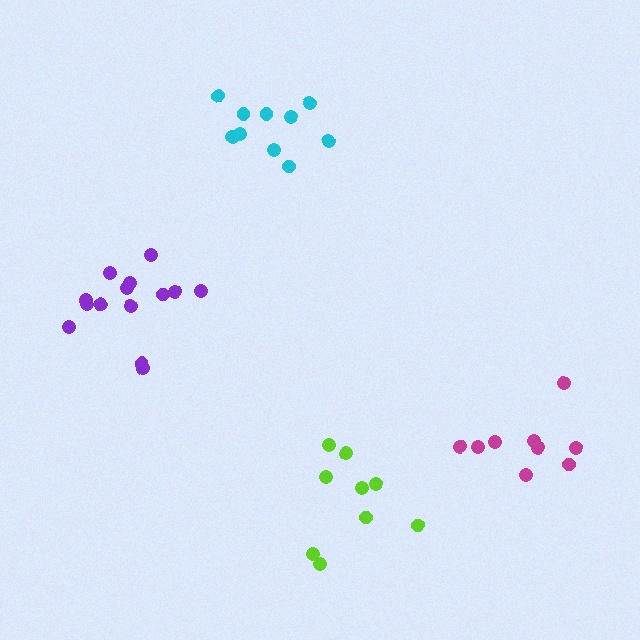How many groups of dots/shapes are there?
There are 4 groups.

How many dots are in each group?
Group 1: 9 dots, Group 2: 14 dots, Group 3: 9 dots, Group 4: 10 dots (42 total).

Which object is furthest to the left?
The purple cluster is leftmost.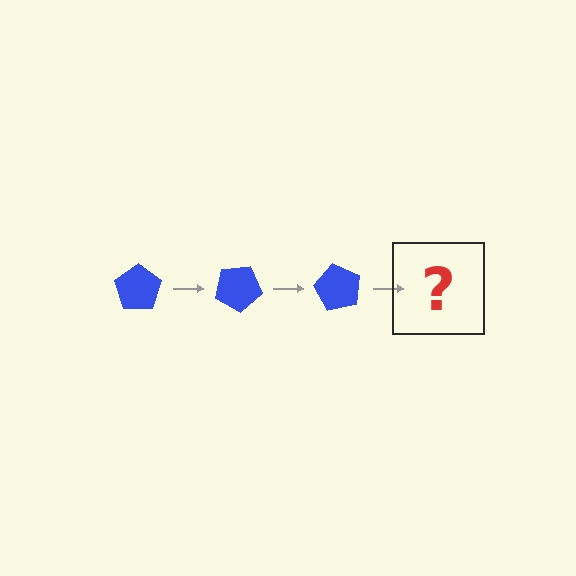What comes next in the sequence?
The next element should be a blue pentagon rotated 90 degrees.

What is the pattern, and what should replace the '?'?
The pattern is that the pentagon rotates 30 degrees each step. The '?' should be a blue pentagon rotated 90 degrees.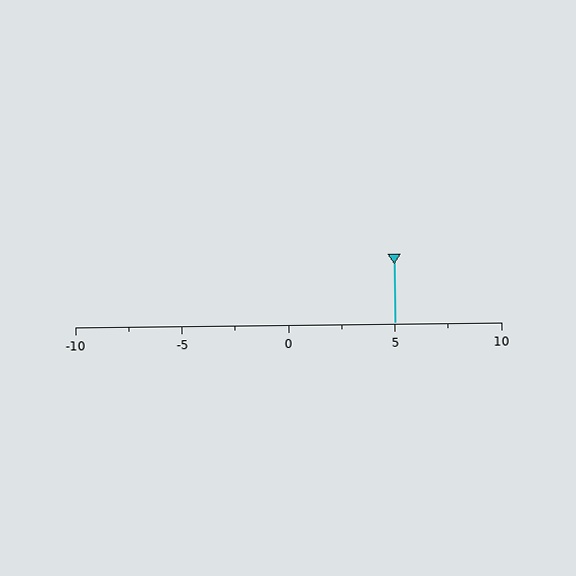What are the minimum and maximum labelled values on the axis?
The axis runs from -10 to 10.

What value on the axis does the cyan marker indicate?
The marker indicates approximately 5.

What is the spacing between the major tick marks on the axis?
The major ticks are spaced 5 apart.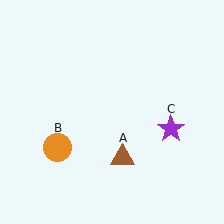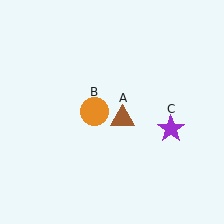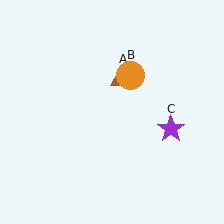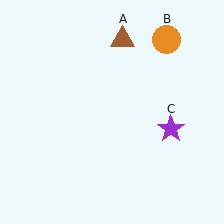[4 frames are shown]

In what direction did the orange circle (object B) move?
The orange circle (object B) moved up and to the right.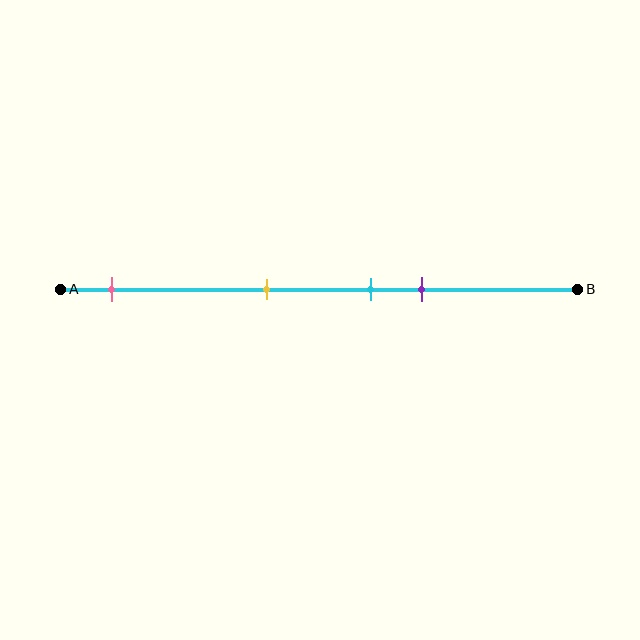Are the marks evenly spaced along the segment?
No, the marks are not evenly spaced.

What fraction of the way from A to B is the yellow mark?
The yellow mark is approximately 40% (0.4) of the way from A to B.